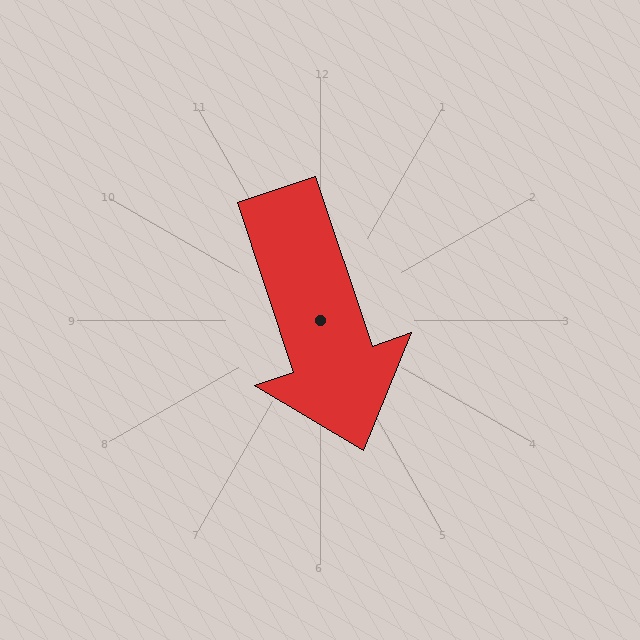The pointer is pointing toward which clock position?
Roughly 5 o'clock.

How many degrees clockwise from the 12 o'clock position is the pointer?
Approximately 162 degrees.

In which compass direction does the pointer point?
South.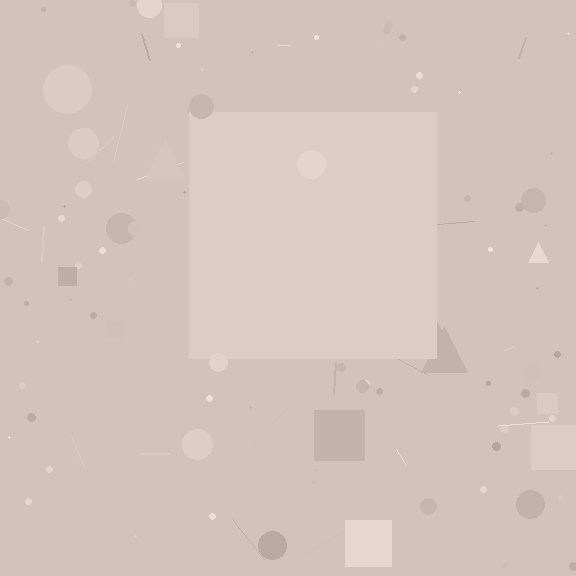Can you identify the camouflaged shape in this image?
The camouflaged shape is a square.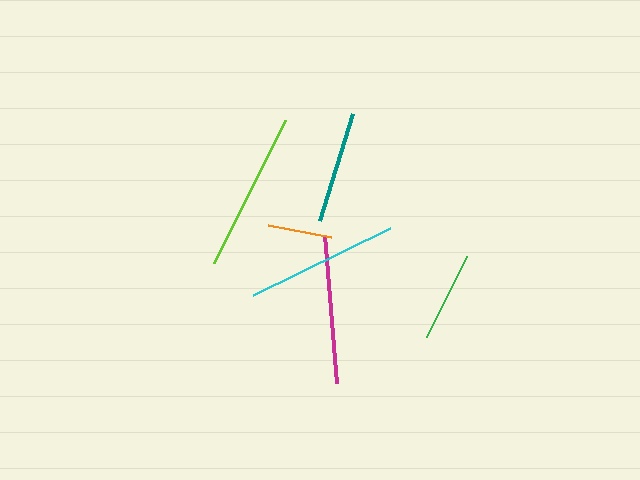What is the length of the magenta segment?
The magenta segment is approximately 148 pixels long.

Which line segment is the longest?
The lime line is the longest at approximately 160 pixels.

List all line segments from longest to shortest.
From longest to shortest: lime, cyan, magenta, teal, green, orange.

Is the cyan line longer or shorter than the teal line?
The cyan line is longer than the teal line.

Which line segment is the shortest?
The orange line is the shortest at approximately 65 pixels.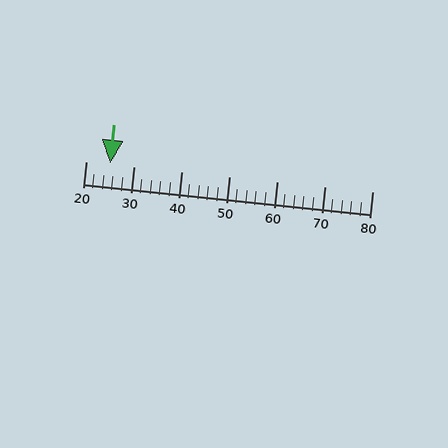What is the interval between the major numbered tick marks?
The major tick marks are spaced 10 units apart.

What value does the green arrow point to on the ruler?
The green arrow points to approximately 25.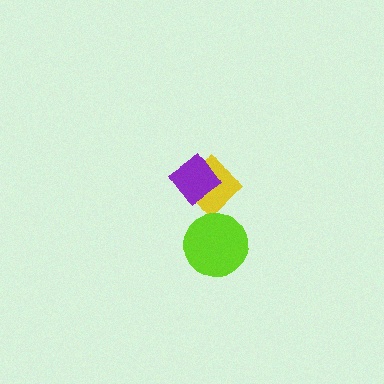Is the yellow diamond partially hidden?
Yes, it is partially covered by another shape.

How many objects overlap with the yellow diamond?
1 object overlaps with the yellow diamond.